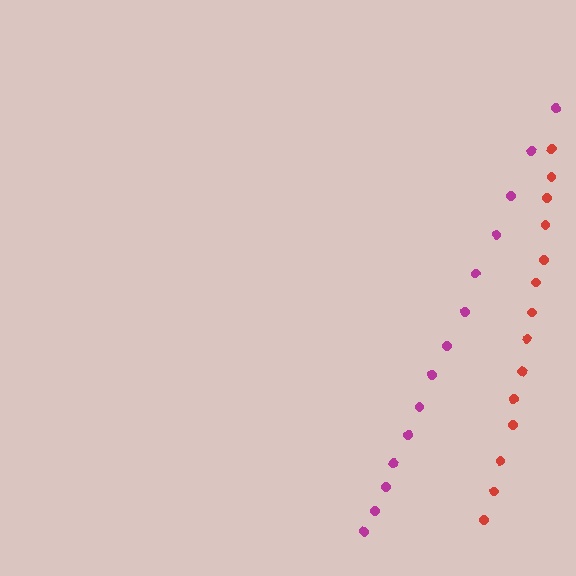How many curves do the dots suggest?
There are 2 distinct paths.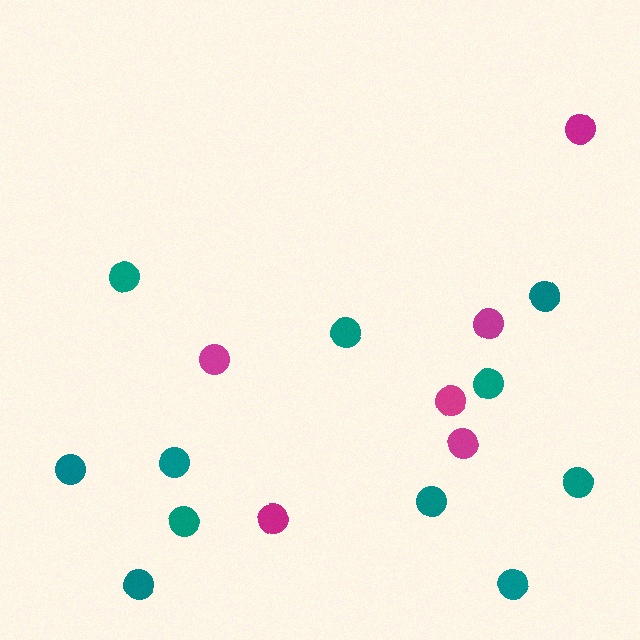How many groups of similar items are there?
There are 2 groups: one group of magenta circles (6) and one group of teal circles (11).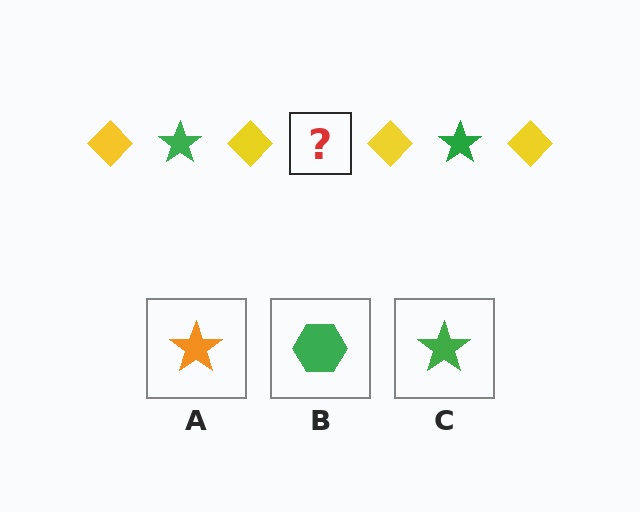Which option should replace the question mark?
Option C.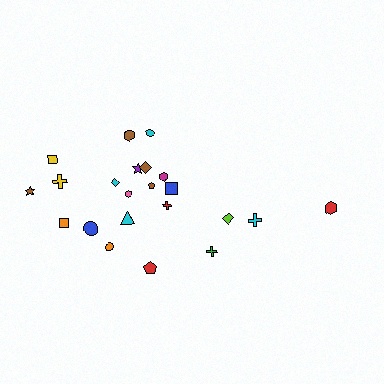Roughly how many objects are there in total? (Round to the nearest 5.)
Roughly 20 objects in total.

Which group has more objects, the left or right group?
The left group.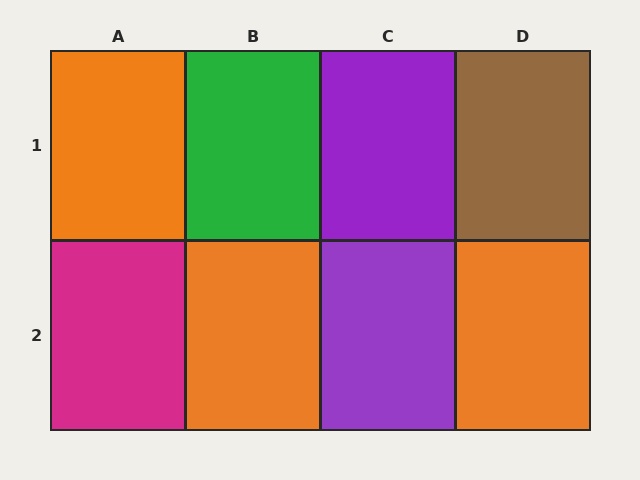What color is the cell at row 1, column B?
Green.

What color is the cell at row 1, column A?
Orange.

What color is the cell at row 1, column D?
Brown.